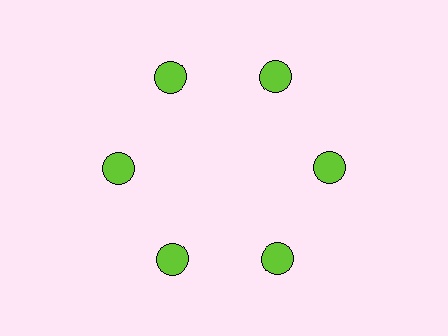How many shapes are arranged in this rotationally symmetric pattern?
There are 6 shapes, arranged in 6 groups of 1.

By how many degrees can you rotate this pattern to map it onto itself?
The pattern maps onto itself every 60 degrees of rotation.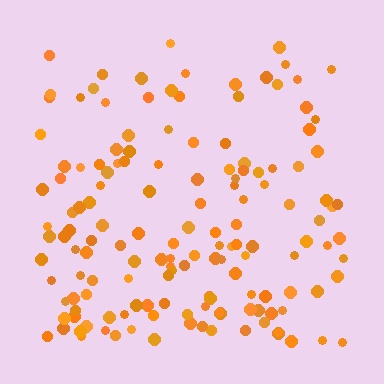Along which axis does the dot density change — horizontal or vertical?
Vertical.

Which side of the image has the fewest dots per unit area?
The top.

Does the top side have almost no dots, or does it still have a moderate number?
Still a moderate number, just noticeably fewer than the bottom.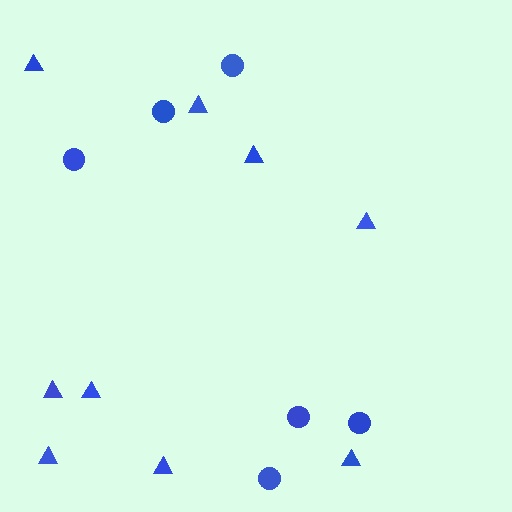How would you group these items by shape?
There are 2 groups: one group of circles (6) and one group of triangles (9).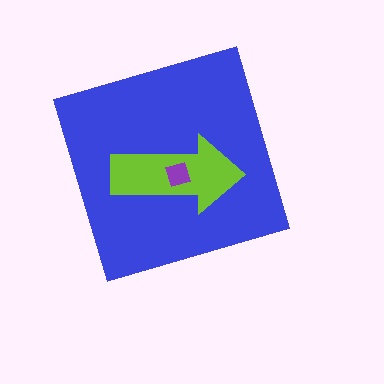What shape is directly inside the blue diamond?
The lime arrow.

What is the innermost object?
The purple square.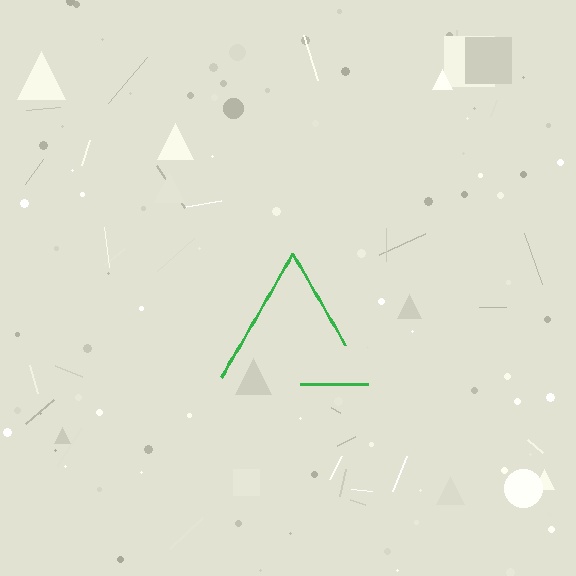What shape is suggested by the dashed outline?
The dashed outline suggests a triangle.